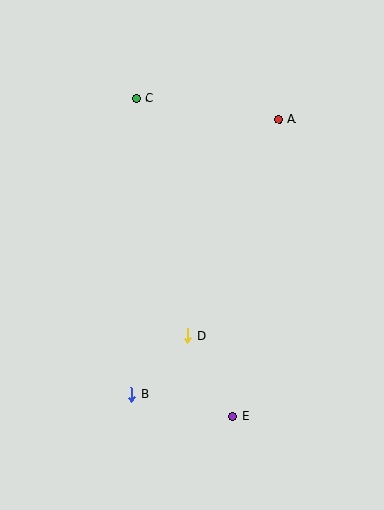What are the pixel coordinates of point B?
Point B is at (131, 394).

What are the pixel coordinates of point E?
Point E is at (233, 416).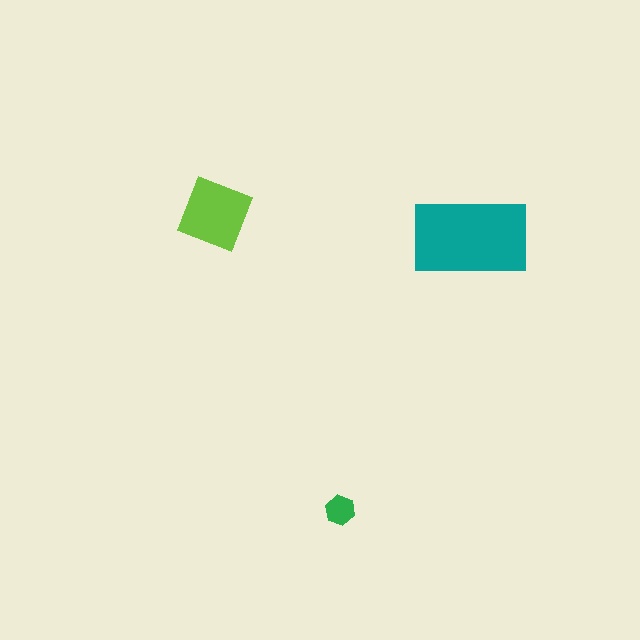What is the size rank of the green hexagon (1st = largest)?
3rd.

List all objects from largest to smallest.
The teal rectangle, the lime diamond, the green hexagon.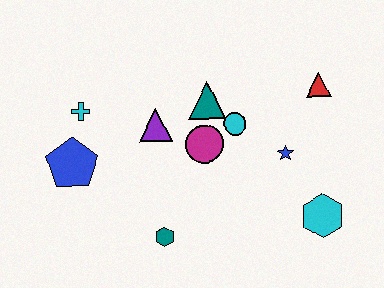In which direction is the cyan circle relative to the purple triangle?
The cyan circle is to the right of the purple triangle.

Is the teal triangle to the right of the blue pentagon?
Yes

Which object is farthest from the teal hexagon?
The red triangle is farthest from the teal hexagon.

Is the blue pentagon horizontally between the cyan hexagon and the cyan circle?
No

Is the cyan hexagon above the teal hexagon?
Yes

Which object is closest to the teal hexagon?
The magenta circle is closest to the teal hexagon.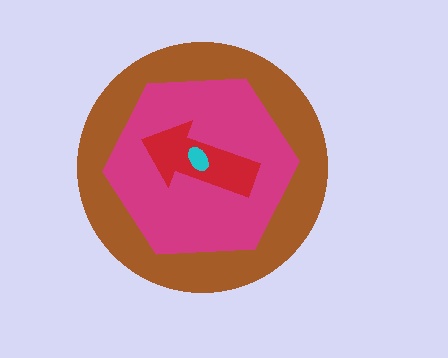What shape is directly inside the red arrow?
The cyan ellipse.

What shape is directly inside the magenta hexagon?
The red arrow.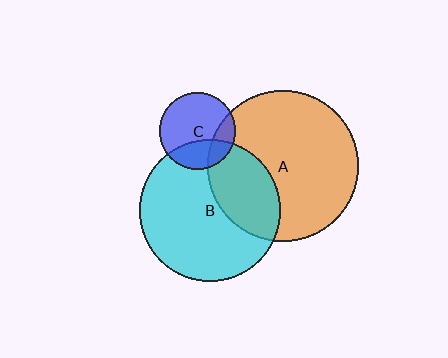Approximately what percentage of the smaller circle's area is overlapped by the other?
Approximately 20%.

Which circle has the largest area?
Circle A (orange).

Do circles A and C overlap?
Yes.